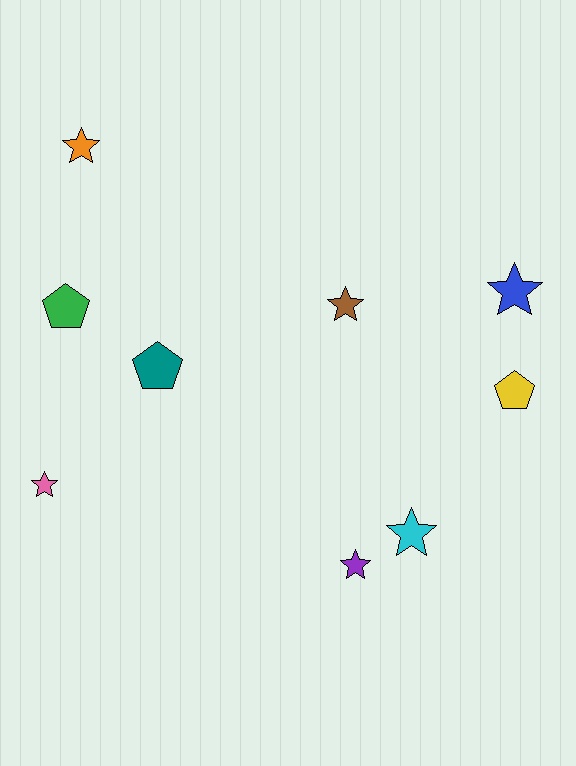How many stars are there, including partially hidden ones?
There are 6 stars.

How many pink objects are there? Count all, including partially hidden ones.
There is 1 pink object.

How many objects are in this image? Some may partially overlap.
There are 9 objects.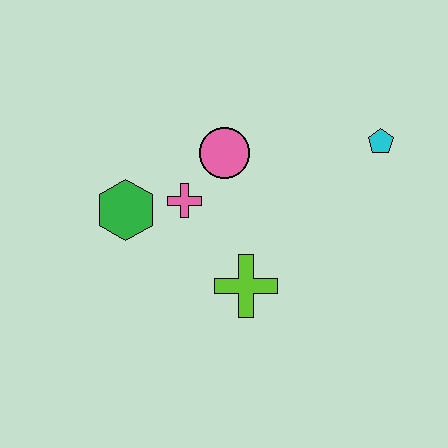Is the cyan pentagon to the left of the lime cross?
No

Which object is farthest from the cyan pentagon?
The green hexagon is farthest from the cyan pentagon.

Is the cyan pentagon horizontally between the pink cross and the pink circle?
No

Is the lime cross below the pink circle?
Yes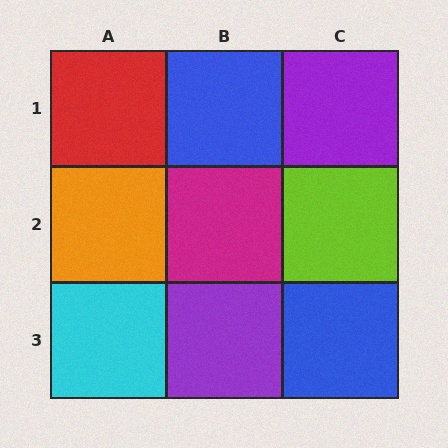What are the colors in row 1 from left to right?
Red, blue, purple.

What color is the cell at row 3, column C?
Blue.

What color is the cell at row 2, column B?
Magenta.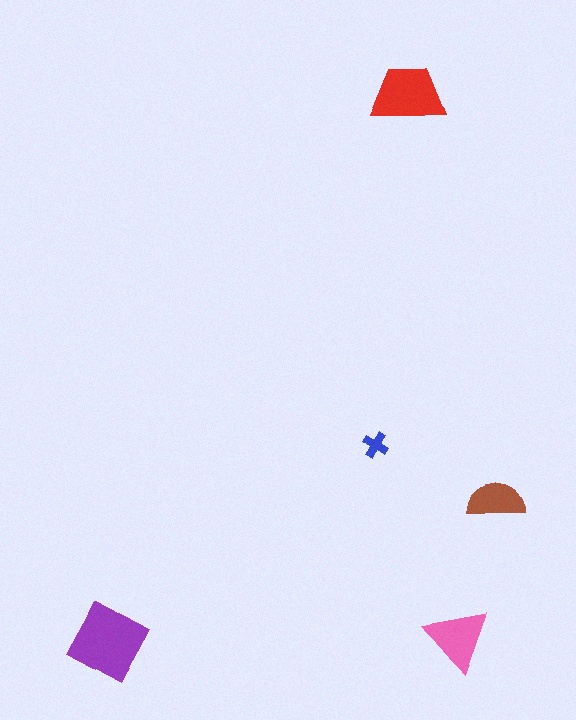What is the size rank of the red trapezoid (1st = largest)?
2nd.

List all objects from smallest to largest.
The blue cross, the brown semicircle, the pink triangle, the red trapezoid, the purple diamond.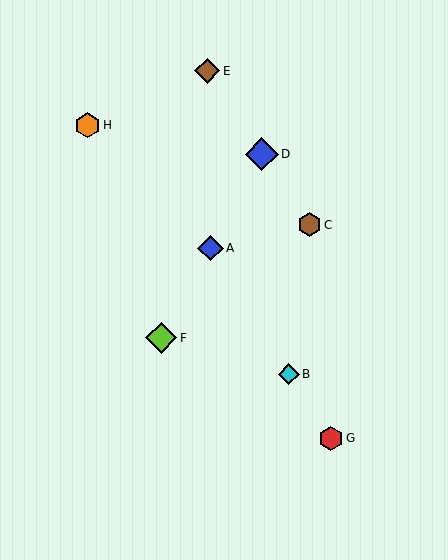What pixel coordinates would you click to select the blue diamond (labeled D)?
Click at (262, 154) to select the blue diamond D.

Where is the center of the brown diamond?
The center of the brown diamond is at (207, 71).